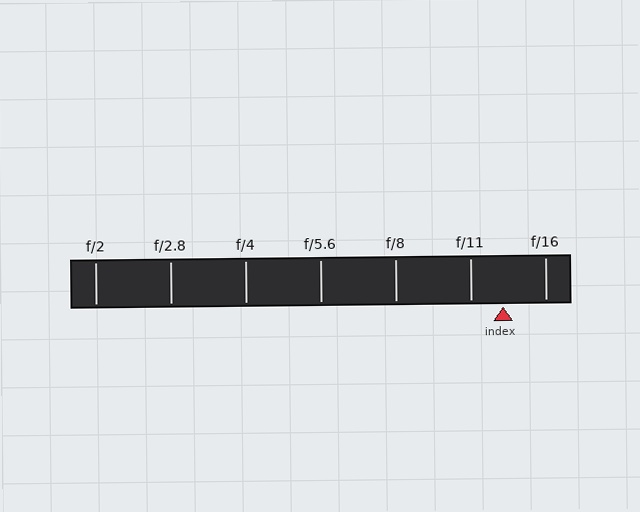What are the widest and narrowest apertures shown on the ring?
The widest aperture shown is f/2 and the narrowest is f/16.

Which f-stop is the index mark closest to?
The index mark is closest to f/11.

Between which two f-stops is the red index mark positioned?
The index mark is between f/11 and f/16.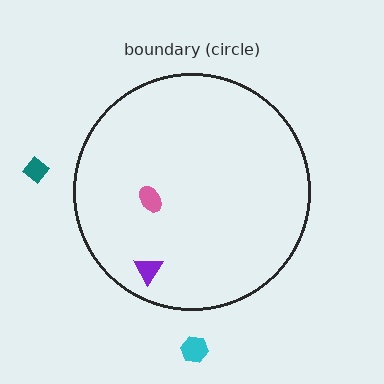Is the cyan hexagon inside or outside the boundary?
Outside.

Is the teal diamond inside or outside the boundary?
Outside.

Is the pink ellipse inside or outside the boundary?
Inside.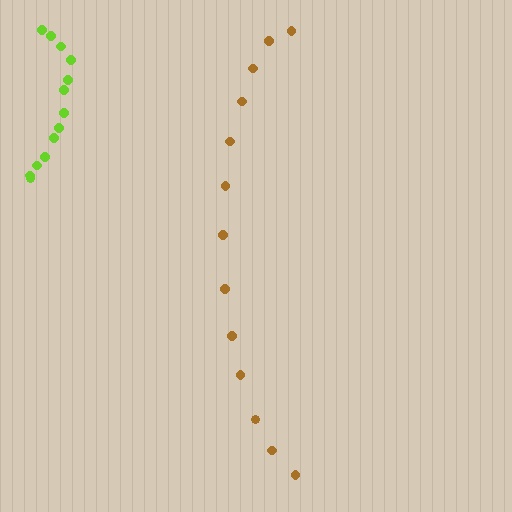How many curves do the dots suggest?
There are 2 distinct paths.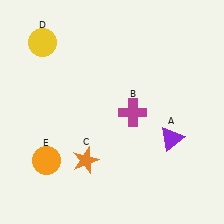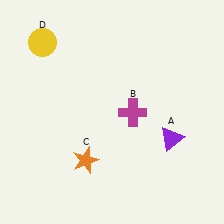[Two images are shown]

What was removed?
The orange circle (E) was removed in Image 2.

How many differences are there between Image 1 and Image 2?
There is 1 difference between the two images.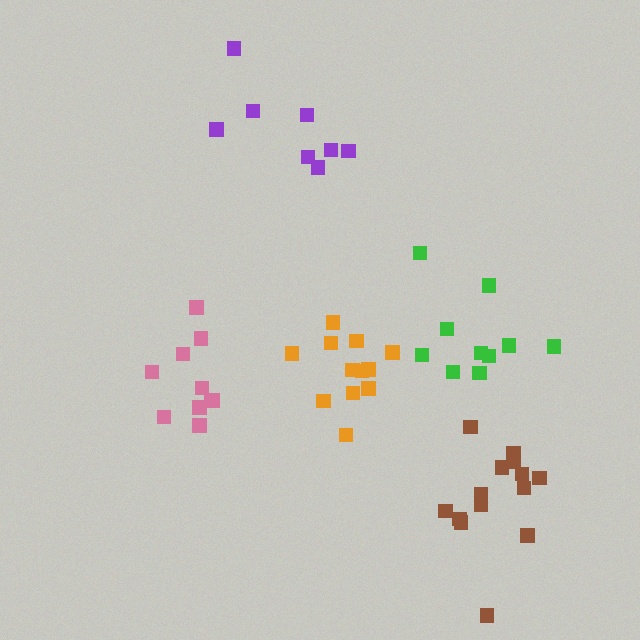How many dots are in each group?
Group 1: 8 dots, Group 2: 10 dots, Group 3: 14 dots, Group 4: 10 dots, Group 5: 13 dots (55 total).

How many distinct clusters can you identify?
There are 5 distinct clusters.